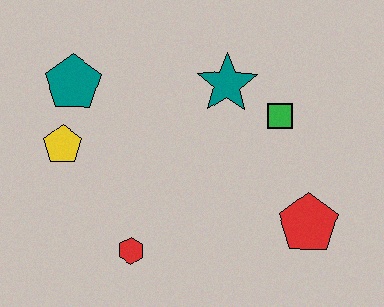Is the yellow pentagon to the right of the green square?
No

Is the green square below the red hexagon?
No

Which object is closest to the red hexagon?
The yellow pentagon is closest to the red hexagon.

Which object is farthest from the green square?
The yellow pentagon is farthest from the green square.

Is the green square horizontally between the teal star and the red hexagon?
No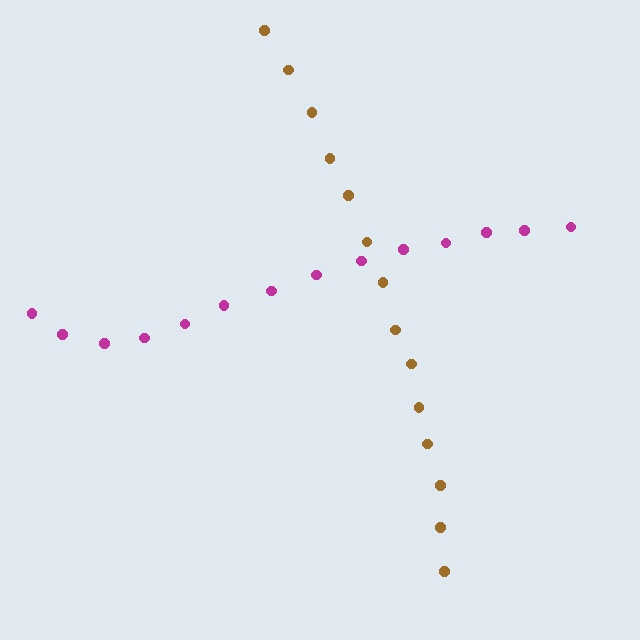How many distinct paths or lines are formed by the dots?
There are 2 distinct paths.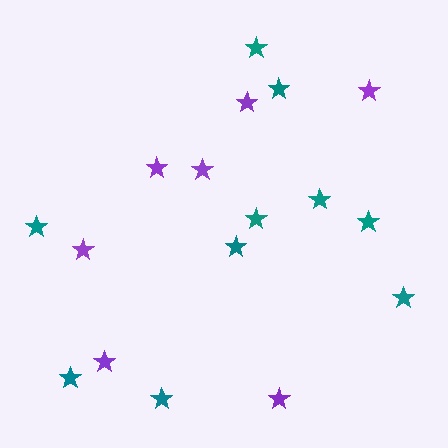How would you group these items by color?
There are 2 groups: one group of teal stars (10) and one group of purple stars (7).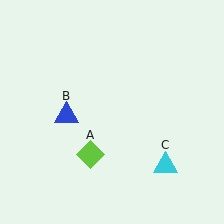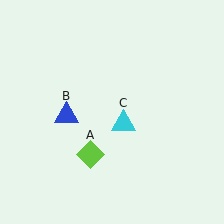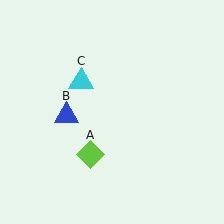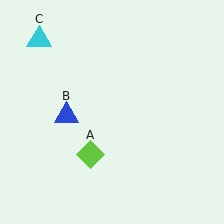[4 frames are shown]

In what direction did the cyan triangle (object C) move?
The cyan triangle (object C) moved up and to the left.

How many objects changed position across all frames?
1 object changed position: cyan triangle (object C).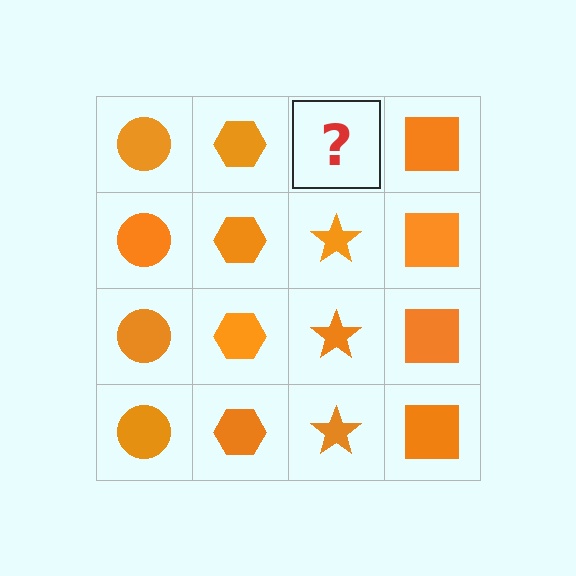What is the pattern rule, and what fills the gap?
The rule is that each column has a consistent shape. The gap should be filled with an orange star.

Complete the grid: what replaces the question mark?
The question mark should be replaced with an orange star.